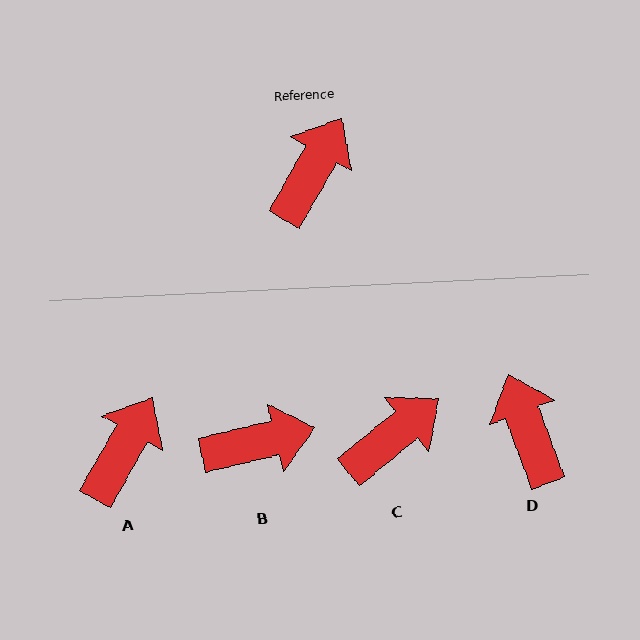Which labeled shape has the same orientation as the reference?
A.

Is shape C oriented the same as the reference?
No, it is off by about 21 degrees.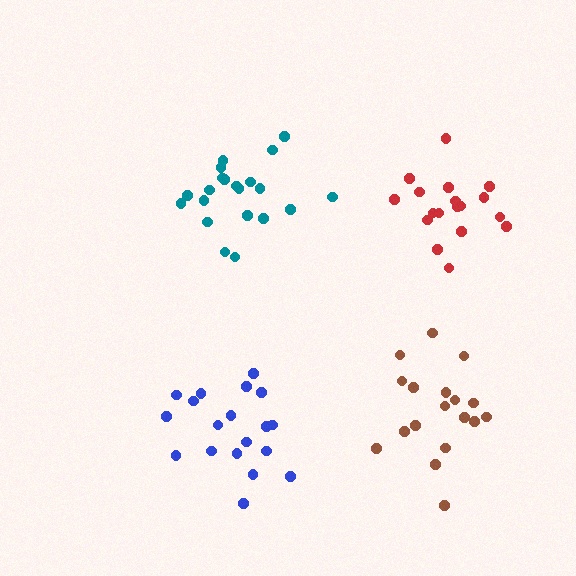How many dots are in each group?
Group 1: 18 dots, Group 2: 21 dots, Group 3: 19 dots, Group 4: 18 dots (76 total).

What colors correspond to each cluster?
The clusters are colored: red, teal, blue, brown.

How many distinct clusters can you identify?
There are 4 distinct clusters.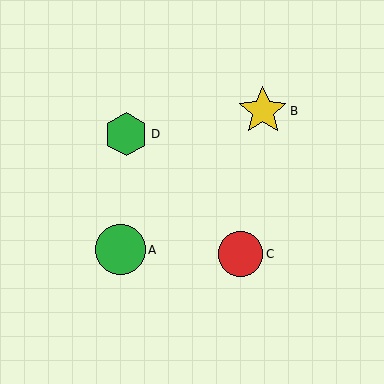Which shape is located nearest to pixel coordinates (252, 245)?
The red circle (labeled C) at (240, 254) is nearest to that location.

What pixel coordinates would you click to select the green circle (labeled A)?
Click at (120, 250) to select the green circle A.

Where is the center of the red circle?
The center of the red circle is at (240, 254).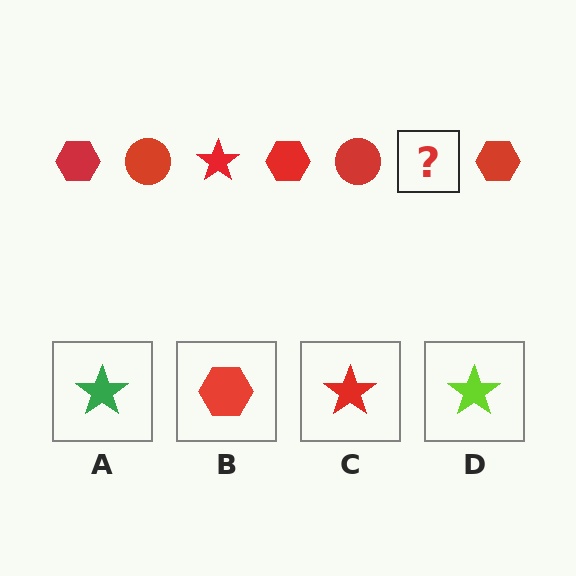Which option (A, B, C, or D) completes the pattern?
C.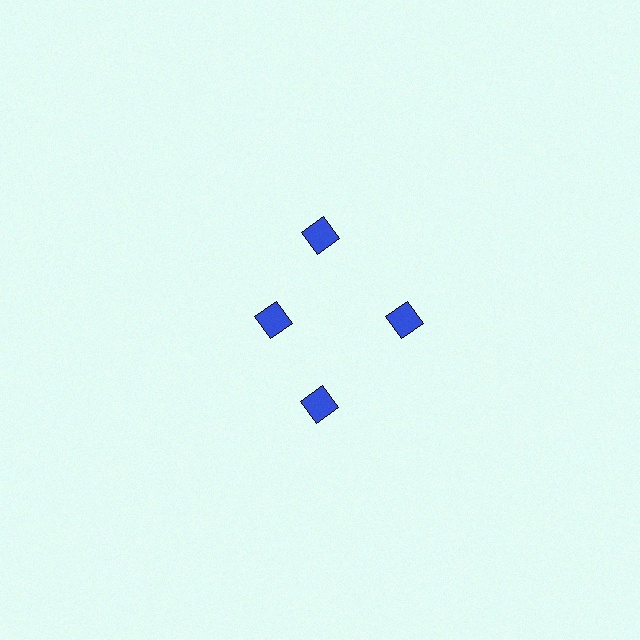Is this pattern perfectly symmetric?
No. The 4 blue diamonds are arranged in a ring, but one element near the 9 o'clock position is pulled inward toward the center, breaking the 4-fold rotational symmetry.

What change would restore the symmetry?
The symmetry would be restored by moving it outward, back onto the ring so that all 4 diamonds sit at equal angles and equal distance from the center.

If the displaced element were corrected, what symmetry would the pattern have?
It would have 4-fold rotational symmetry — the pattern would map onto itself every 90 degrees.